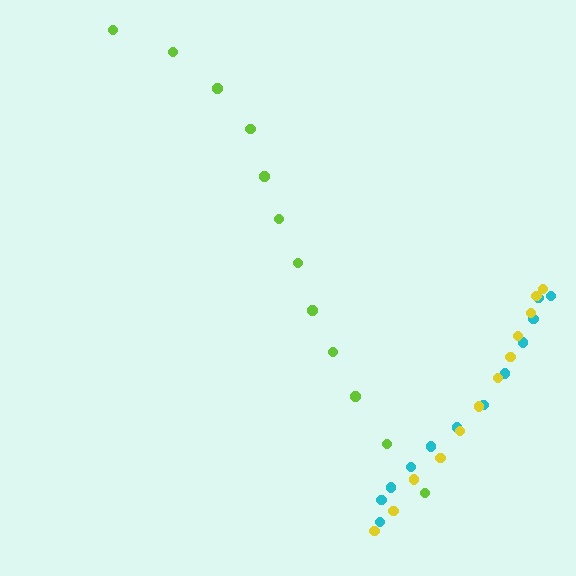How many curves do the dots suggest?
There are 3 distinct paths.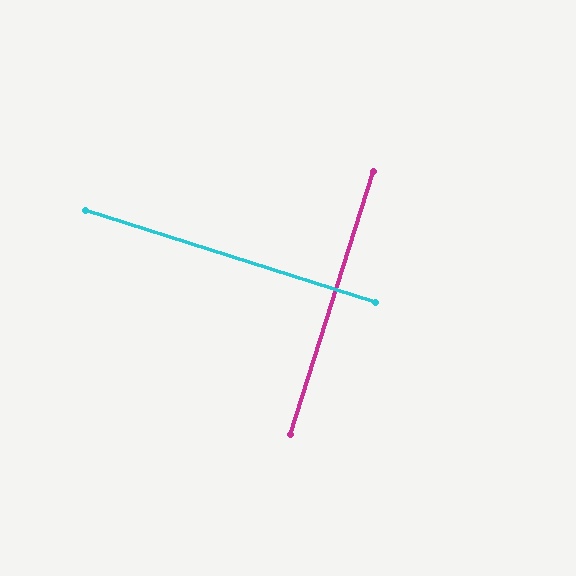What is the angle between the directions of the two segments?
Approximately 90 degrees.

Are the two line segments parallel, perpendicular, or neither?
Perpendicular — they meet at approximately 90°.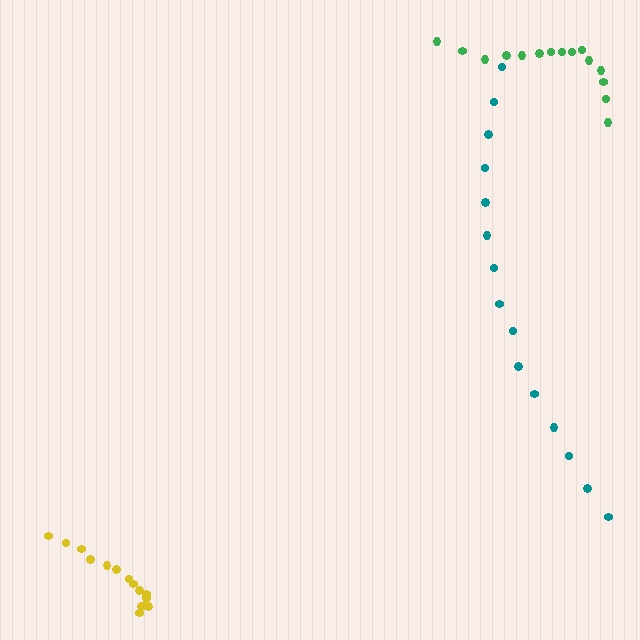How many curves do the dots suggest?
There are 3 distinct paths.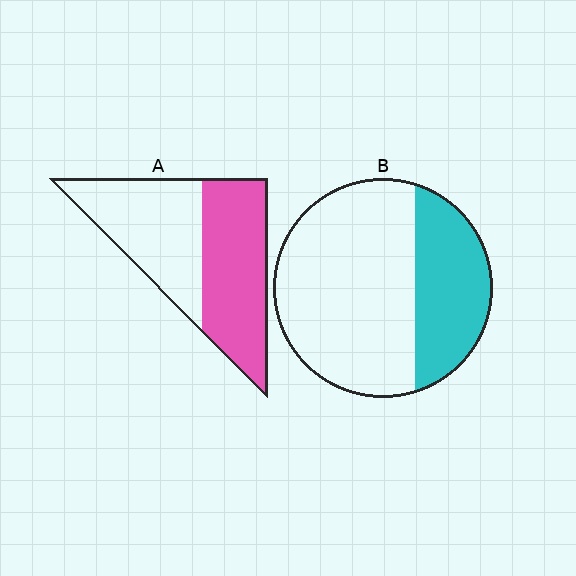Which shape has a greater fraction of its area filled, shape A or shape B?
Shape A.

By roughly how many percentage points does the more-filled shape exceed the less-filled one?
By roughly 20 percentage points (A over B).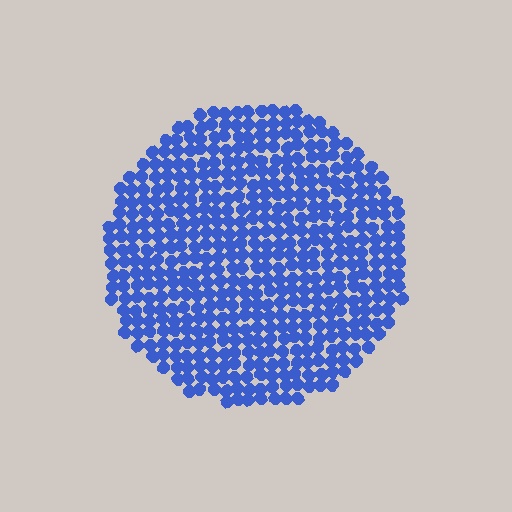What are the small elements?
The small elements are circles.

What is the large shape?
The large shape is a circle.